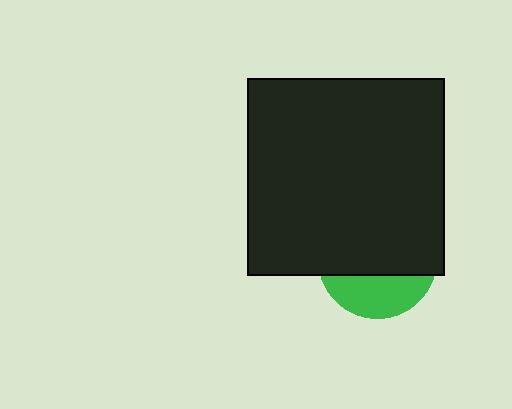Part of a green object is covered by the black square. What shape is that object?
It is a circle.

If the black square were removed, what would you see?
You would see the complete green circle.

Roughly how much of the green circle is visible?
A small part of it is visible (roughly 33%).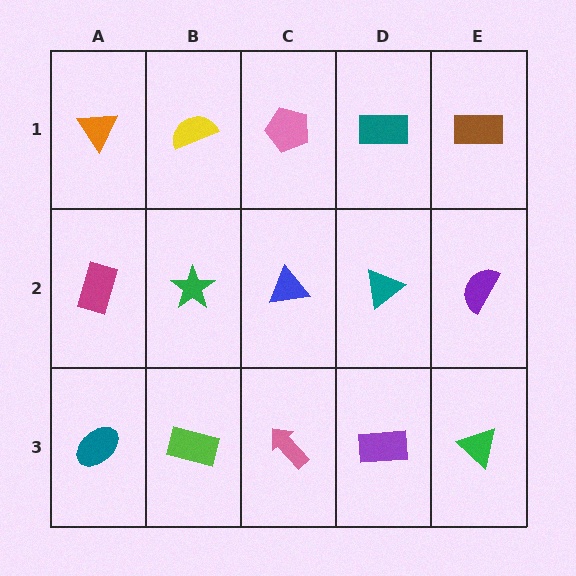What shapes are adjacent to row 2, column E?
A brown rectangle (row 1, column E), a green triangle (row 3, column E), a teal triangle (row 2, column D).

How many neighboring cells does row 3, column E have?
2.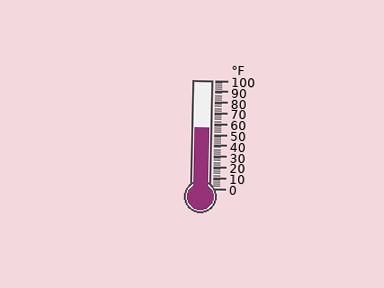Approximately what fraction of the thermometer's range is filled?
The thermometer is filled to approximately 55% of its range.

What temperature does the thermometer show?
The thermometer shows approximately 56°F.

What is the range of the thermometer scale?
The thermometer scale ranges from 0°F to 100°F.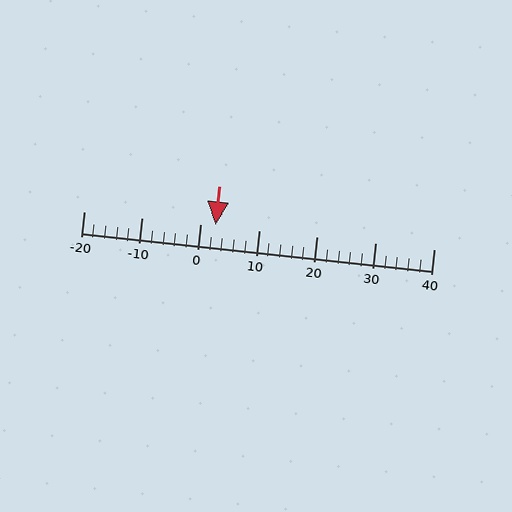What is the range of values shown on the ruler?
The ruler shows values from -20 to 40.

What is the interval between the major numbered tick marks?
The major tick marks are spaced 10 units apart.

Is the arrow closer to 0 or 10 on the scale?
The arrow is closer to 0.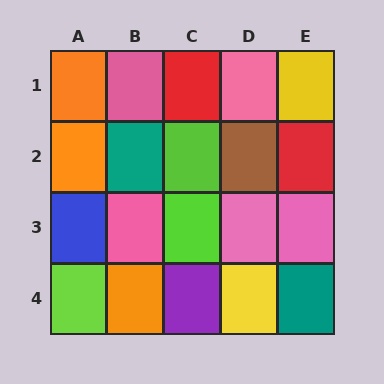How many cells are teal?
2 cells are teal.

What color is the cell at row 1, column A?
Orange.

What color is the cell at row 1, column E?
Yellow.